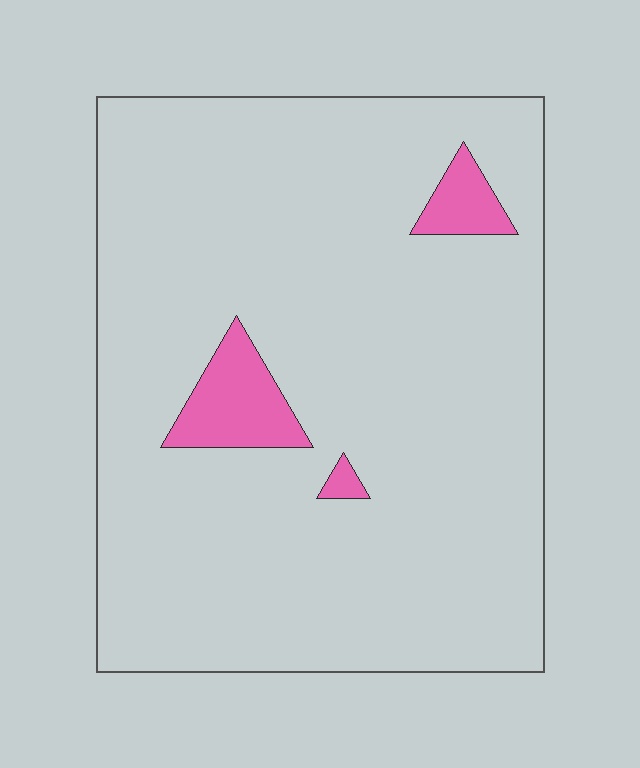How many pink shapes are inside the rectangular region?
3.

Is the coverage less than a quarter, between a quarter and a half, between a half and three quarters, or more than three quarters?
Less than a quarter.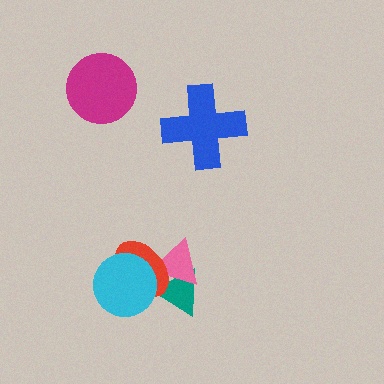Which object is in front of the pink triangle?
The red ellipse is in front of the pink triangle.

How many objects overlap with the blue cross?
0 objects overlap with the blue cross.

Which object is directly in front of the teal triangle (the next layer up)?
The pink triangle is directly in front of the teal triangle.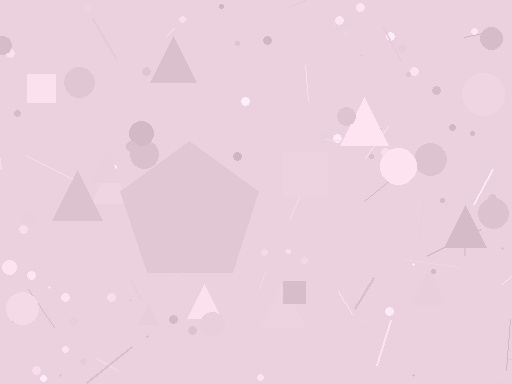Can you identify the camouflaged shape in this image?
The camouflaged shape is a pentagon.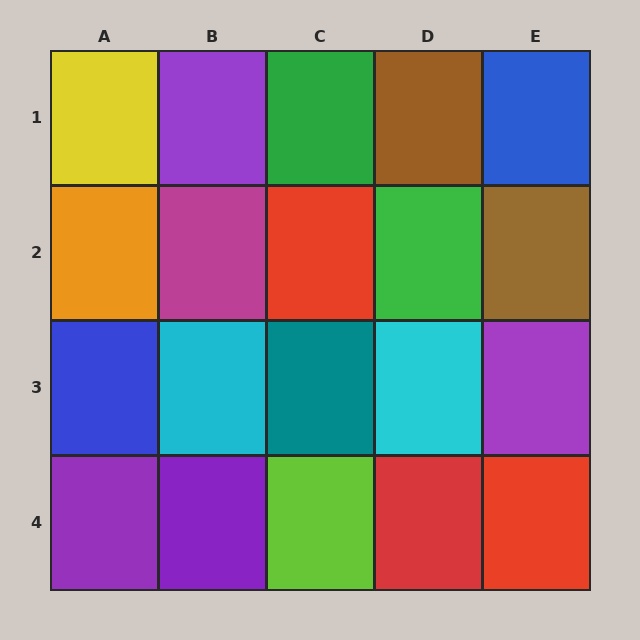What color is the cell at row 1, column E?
Blue.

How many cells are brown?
2 cells are brown.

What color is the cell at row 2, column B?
Magenta.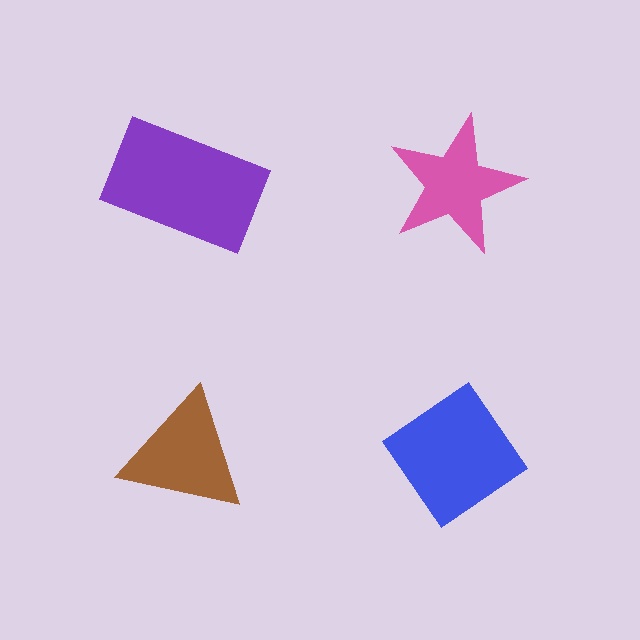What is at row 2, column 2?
A blue diamond.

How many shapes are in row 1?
2 shapes.